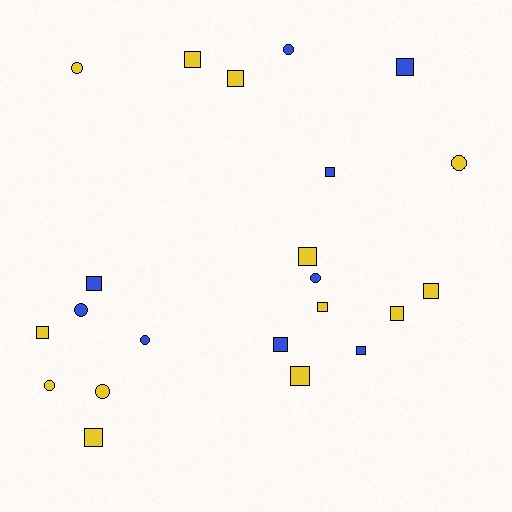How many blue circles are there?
There are 4 blue circles.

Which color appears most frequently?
Yellow, with 13 objects.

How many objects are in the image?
There are 22 objects.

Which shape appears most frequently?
Square, with 14 objects.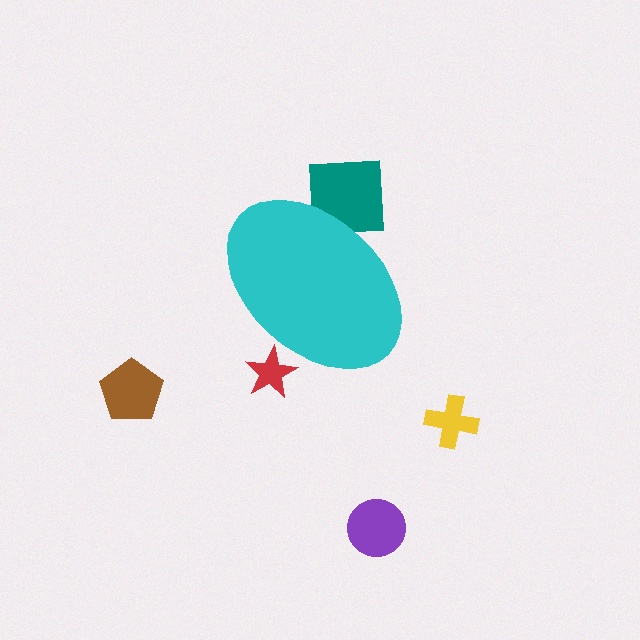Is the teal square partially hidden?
Yes, the teal square is partially hidden behind the cyan ellipse.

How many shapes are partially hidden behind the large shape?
2 shapes are partially hidden.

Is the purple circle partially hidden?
No, the purple circle is fully visible.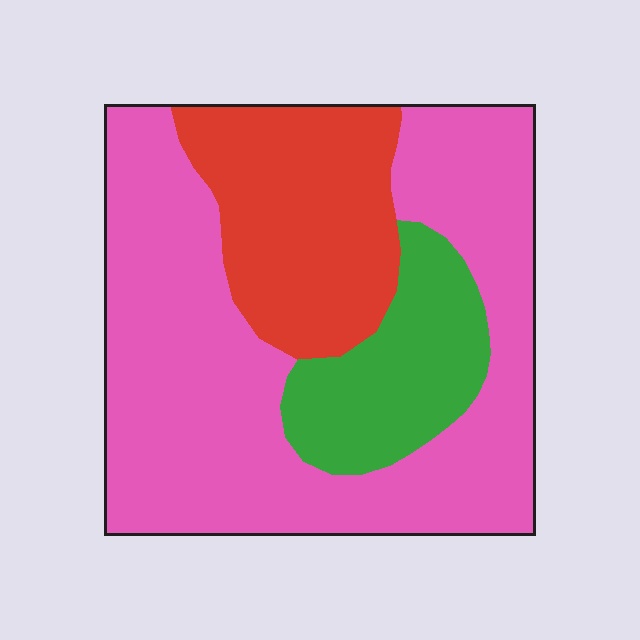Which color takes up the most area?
Pink, at roughly 60%.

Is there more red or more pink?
Pink.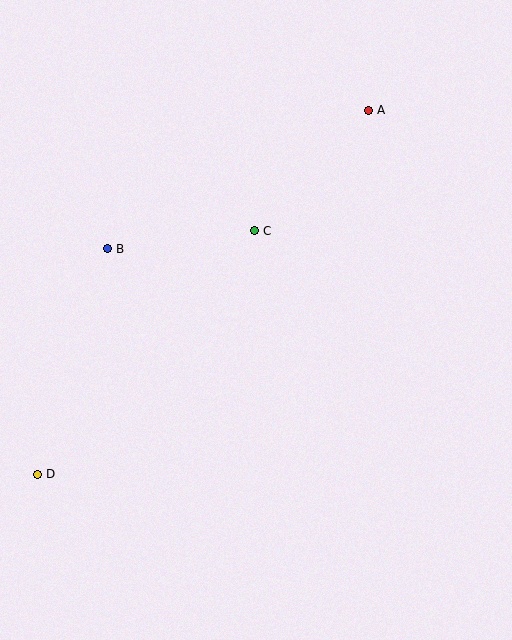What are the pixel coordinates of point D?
Point D is at (38, 474).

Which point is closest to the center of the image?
Point C at (254, 231) is closest to the center.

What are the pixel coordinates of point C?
Point C is at (254, 231).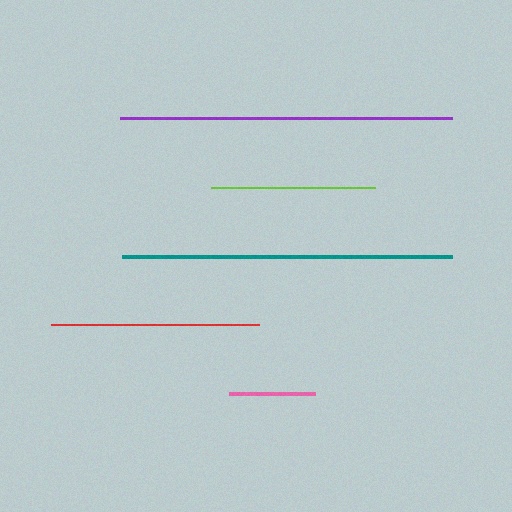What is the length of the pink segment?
The pink segment is approximately 86 pixels long.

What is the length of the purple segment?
The purple segment is approximately 332 pixels long.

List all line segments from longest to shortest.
From longest to shortest: purple, teal, red, lime, pink.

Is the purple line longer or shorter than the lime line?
The purple line is longer than the lime line.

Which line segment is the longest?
The purple line is the longest at approximately 332 pixels.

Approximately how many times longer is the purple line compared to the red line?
The purple line is approximately 1.6 times the length of the red line.